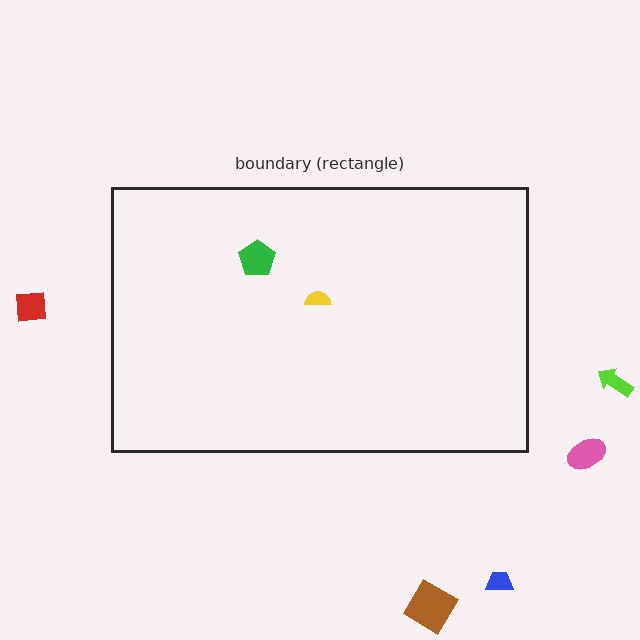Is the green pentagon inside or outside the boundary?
Inside.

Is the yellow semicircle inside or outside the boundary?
Inside.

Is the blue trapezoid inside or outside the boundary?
Outside.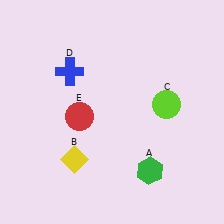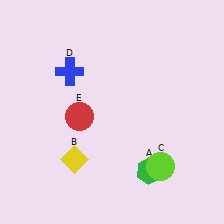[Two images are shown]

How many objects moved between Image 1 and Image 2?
1 object moved between the two images.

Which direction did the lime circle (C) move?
The lime circle (C) moved down.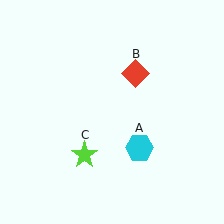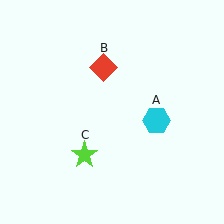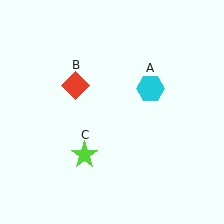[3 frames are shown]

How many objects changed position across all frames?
2 objects changed position: cyan hexagon (object A), red diamond (object B).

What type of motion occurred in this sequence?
The cyan hexagon (object A), red diamond (object B) rotated counterclockwise around the center of the scene.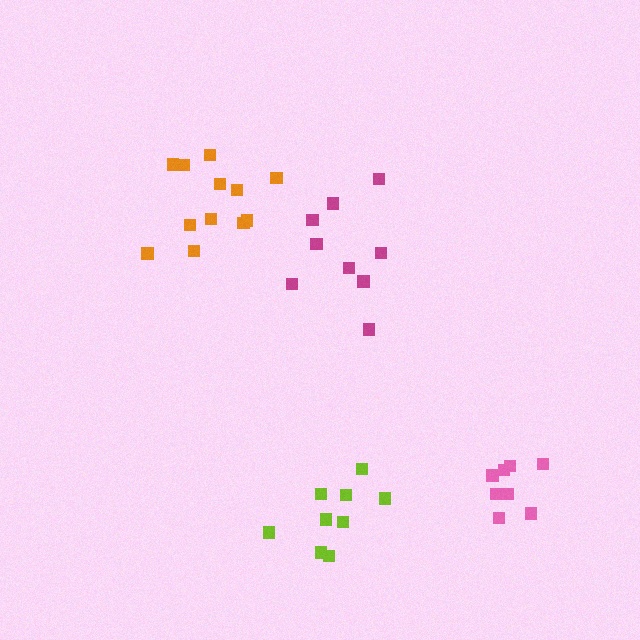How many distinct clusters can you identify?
There are 4 distinct clusters.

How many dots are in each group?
Group 1: 9 dots, Group 2: 8 dots, Group 3: 9 dots, Group 4: 12 dots (38 total).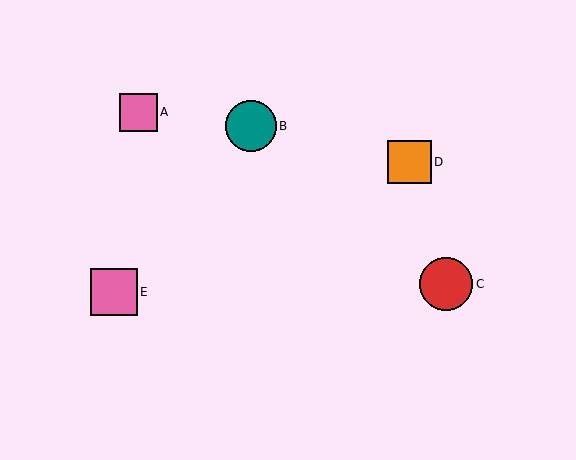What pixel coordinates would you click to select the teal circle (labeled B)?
Click at (251, 126) to select the teal circle B.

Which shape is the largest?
The red circle (labeled C) is the largest.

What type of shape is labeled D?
Shape D is an orange square.